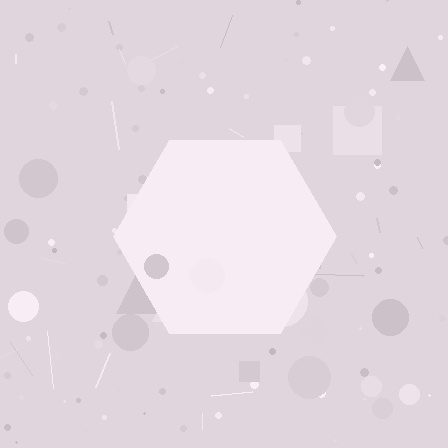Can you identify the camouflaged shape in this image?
The camouflaged shape is a hexagon.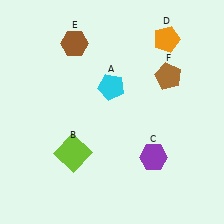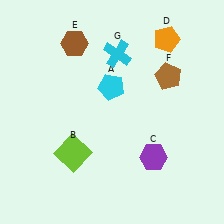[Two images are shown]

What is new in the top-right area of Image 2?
A cyan cross (G) was added in the top-right area of Image 2.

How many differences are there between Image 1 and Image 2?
There is 1 difference between the two images.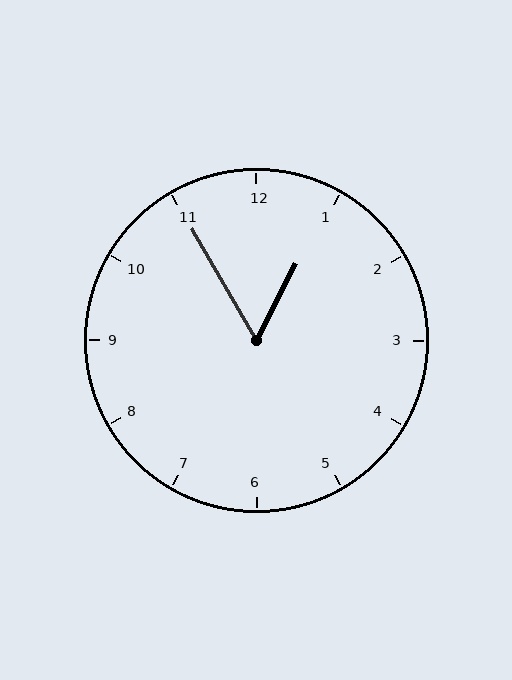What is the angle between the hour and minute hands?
Approximately 58 degrees.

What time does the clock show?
12:55.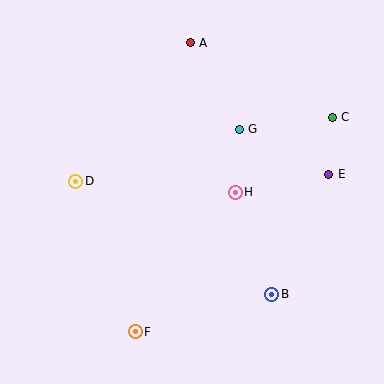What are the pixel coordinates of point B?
Point B is at (272, 294).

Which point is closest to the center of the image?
Point H at (235, 192) is closest to the center.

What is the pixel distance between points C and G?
The distance between C and G is 94 pixels.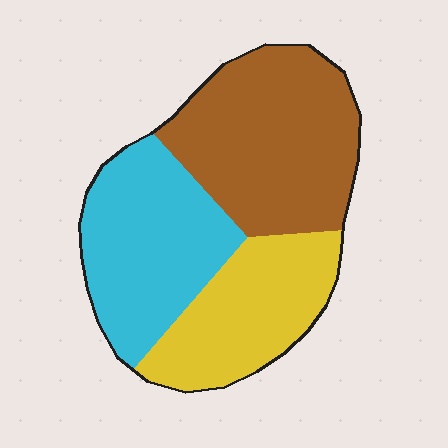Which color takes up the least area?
Yellow, at roughly 25%.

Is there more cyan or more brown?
Brown.